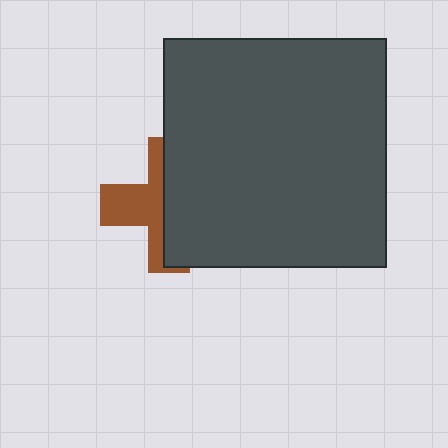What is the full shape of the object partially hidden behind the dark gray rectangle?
The partially hidden object is a brown cross.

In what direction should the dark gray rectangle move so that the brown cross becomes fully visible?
The dark gray rectangle should move right. That is the shortest direction to clear the overlap and leave the brown cross fully visible.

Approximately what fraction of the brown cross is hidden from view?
Roughly 55% of the brown cross is hidden behind the dark gray rectangle.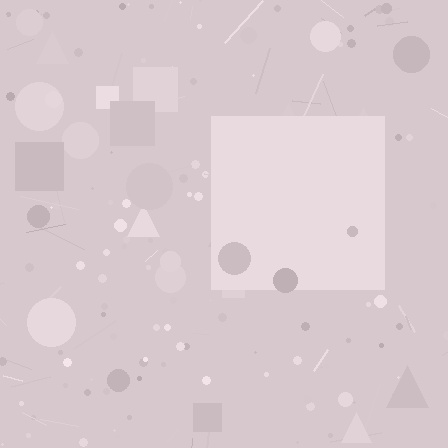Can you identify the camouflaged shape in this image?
The camouflaged shape is a square.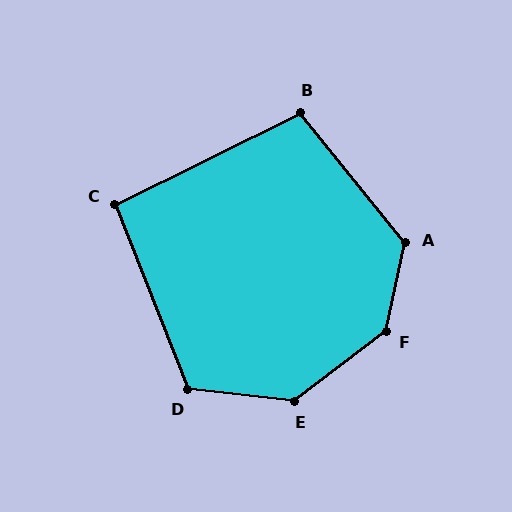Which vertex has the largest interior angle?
F, at approximately 140 degrees.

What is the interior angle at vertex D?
Approximately 118 degrees (obtuse).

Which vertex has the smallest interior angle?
C, at approximately 95 degrees.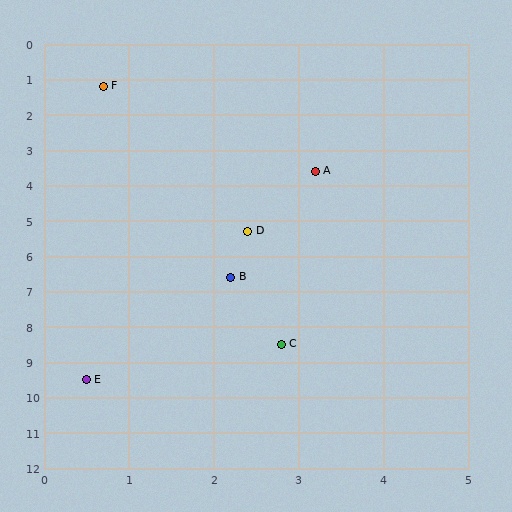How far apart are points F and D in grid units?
Points F and D are about 4.4 grid units apart.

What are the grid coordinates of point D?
Point D is at approximately (2.4, 5.3).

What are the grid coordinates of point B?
Point B is at approximately (2.2, 6.6).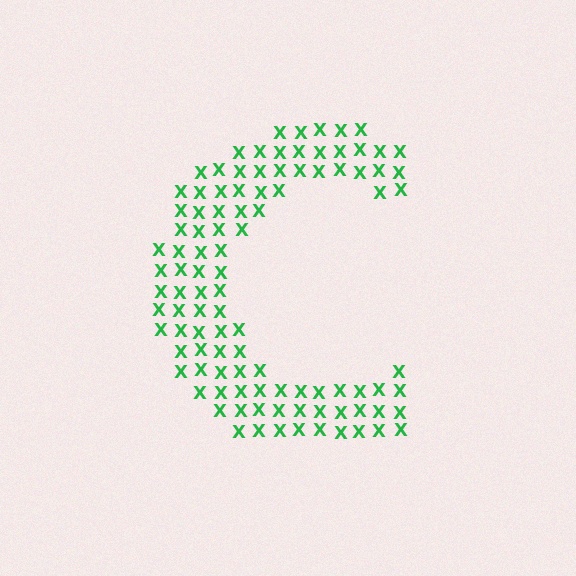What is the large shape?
The large shape is the letter C.